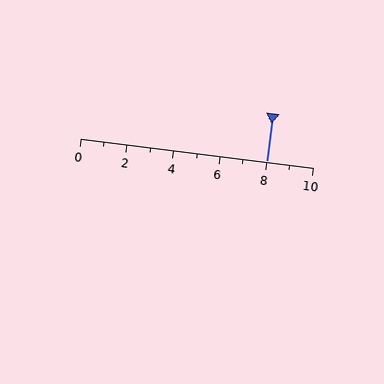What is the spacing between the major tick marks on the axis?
The major ticks are spaced 2 apart.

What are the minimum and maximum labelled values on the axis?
The axis runs from 0 to 10.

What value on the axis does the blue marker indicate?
The marker indicates approximately 8.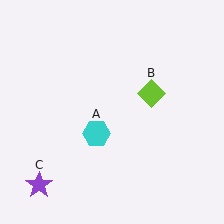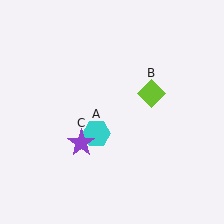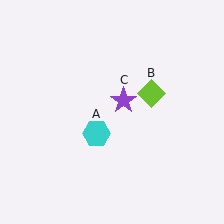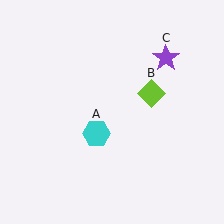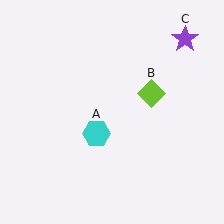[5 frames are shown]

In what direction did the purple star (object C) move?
The purple star (object C) moved up and to the right.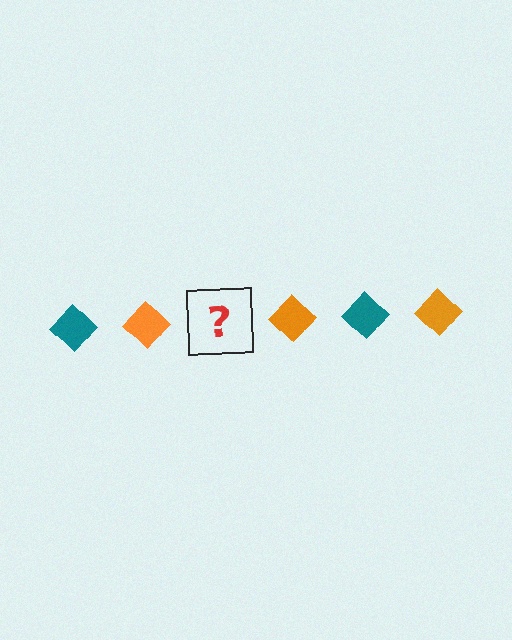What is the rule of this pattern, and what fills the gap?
The rule is that the pattern cycles through teal, orange diamonds. The gap should be filled with a teal diamond.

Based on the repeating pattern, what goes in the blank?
The blank should be a teal diamond.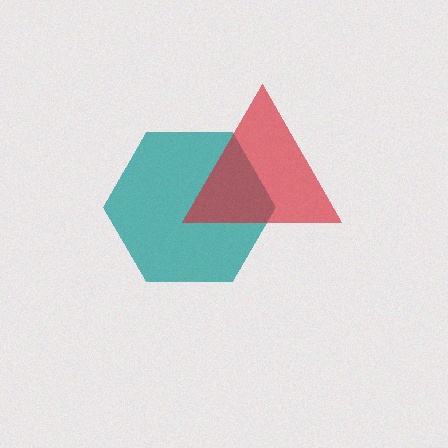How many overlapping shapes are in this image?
There are 2 overlapping shapes in the image.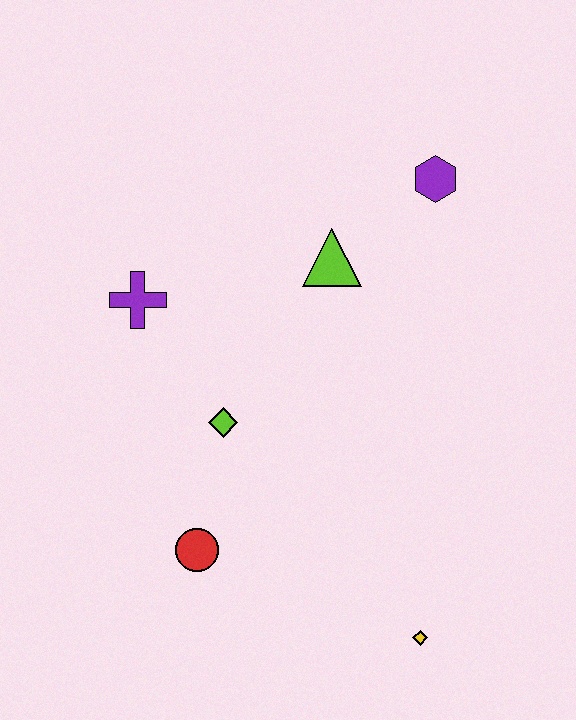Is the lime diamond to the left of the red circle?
No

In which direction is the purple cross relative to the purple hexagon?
The purple cross is to the left of the purple hexagon.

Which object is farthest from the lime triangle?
The yellow diamond is farthest from the lime triangle.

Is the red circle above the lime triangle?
No